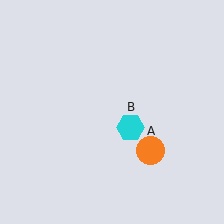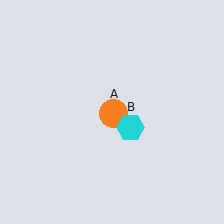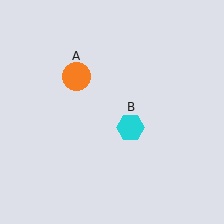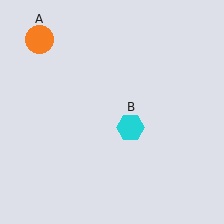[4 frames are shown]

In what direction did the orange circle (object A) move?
The orange circle (object A) moved up and to the left.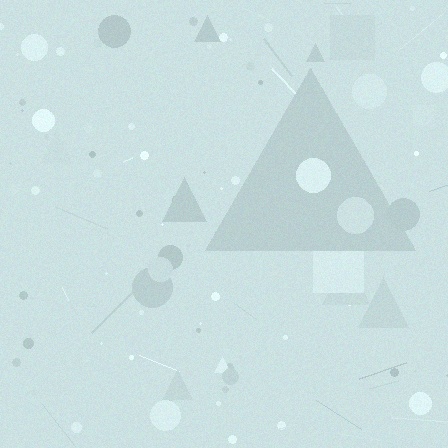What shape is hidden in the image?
A triangle is hidden in the image.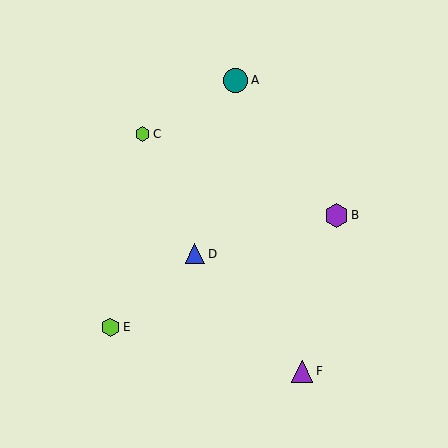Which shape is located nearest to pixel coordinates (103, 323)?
The lime hexagon (labeled E) at (111, 327) is nearest to that location.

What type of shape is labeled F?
Shape F is a purple triangle.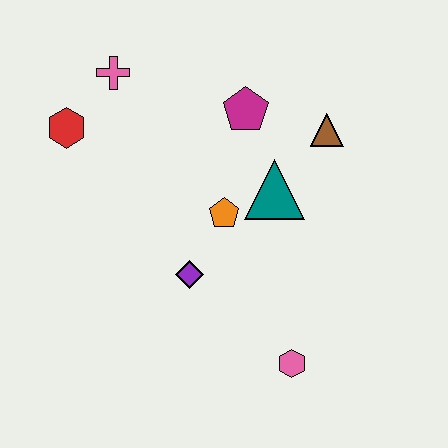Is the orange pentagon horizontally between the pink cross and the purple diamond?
No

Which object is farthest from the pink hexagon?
The pink cross is farthest from the pink hexagon.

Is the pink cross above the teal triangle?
Yes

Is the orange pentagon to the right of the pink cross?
Yes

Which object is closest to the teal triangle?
The orange pentagon is closest to the teal triangle.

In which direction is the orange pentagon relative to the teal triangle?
The orange pentagon is to the left of the teal triangle.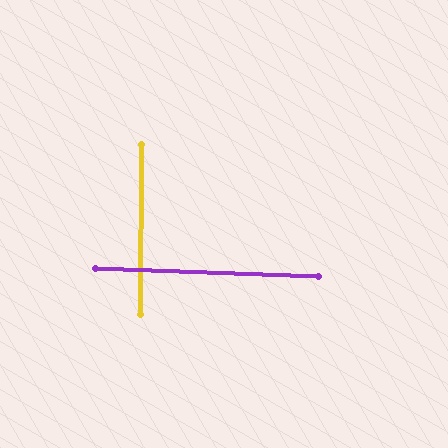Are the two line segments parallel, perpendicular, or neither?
Perpendicular — they meet at approximately 89°.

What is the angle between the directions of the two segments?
Approximately 89 degrees.